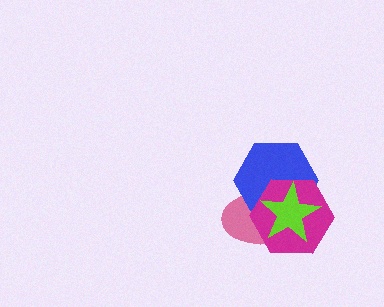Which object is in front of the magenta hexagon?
The lime star is in front of the magenta hexagon.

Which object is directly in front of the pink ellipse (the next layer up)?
The blue hexagon is directly in front of the pink ellipse.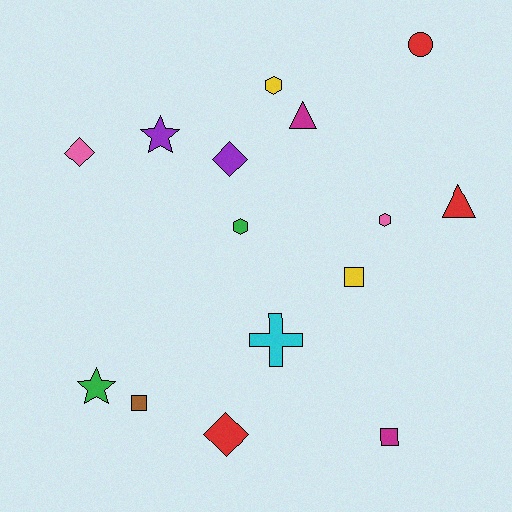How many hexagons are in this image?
There are 3 hexagons.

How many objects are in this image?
There are 15 objects.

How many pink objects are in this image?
There are 2 pink objects.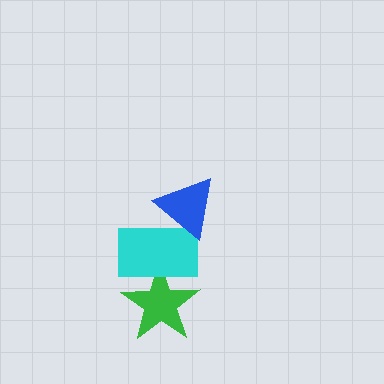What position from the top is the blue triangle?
The blue triangle is 1st from the top.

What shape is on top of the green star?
The cyan rectangle is on top of the green star.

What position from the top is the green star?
The green star is 3rd from the top.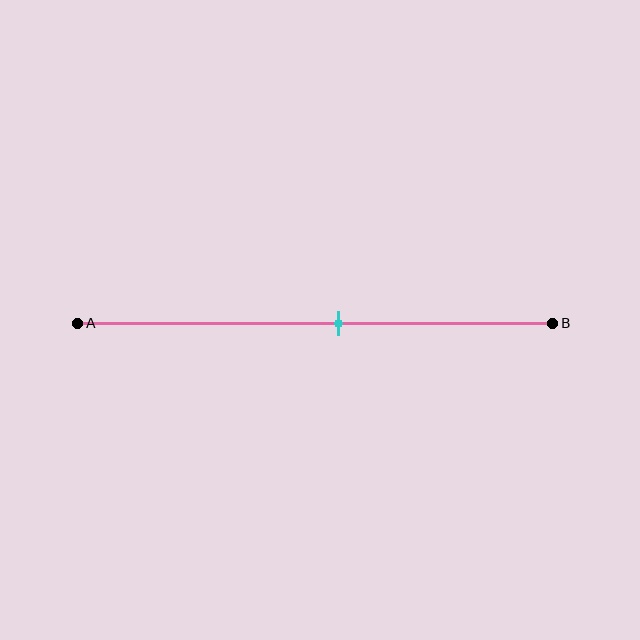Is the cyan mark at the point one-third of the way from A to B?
No, the mark is at about 55% from A, not at the 33% one-third point.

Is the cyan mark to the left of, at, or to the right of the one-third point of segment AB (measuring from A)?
The cyan mark is to the right of the one-third point of segment AB.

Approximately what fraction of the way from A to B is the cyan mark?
The cyan mark is approximately 55% of the way from A to B.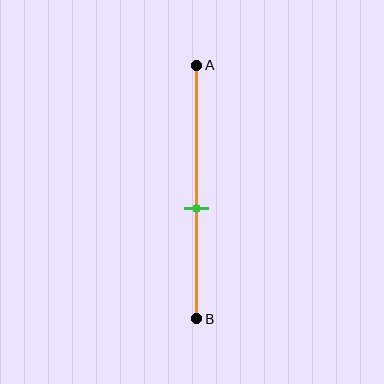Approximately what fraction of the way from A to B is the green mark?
The green mark is approximately 55% of the way from A to B.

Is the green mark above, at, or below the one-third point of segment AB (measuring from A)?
The green mark is below the one-third point of segment AB.